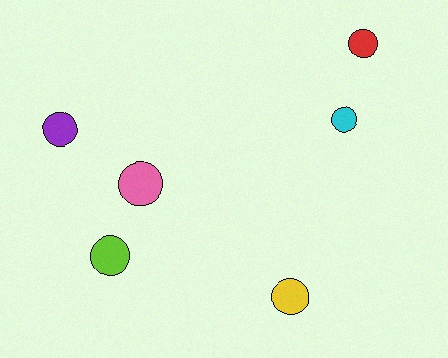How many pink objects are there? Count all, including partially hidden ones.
There is 1 pink object.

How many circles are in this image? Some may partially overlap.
There are 6 circles.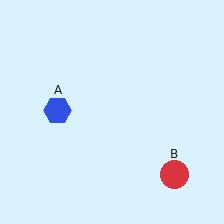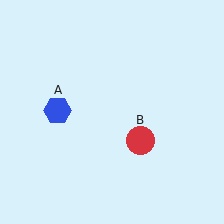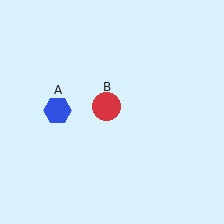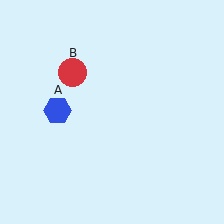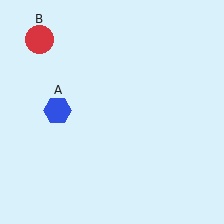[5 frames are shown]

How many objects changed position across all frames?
1 object changed position: red circle (object B).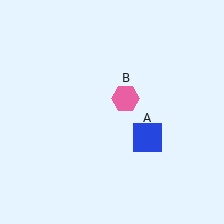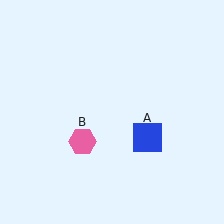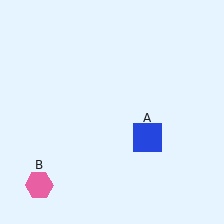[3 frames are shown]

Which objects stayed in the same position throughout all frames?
Blue square (object A) remained stationary.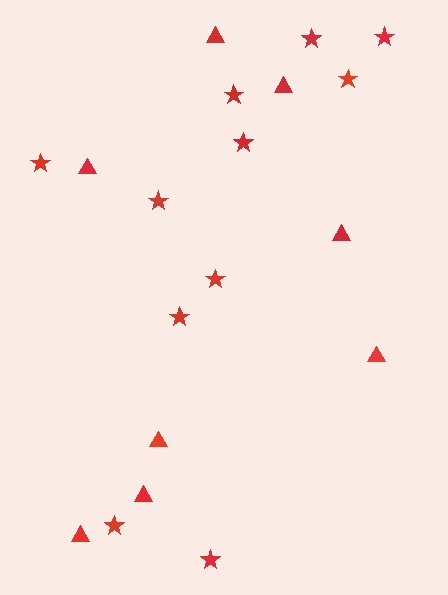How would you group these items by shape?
There are 2 groups: one group of stars (11) and one group of triangles (8).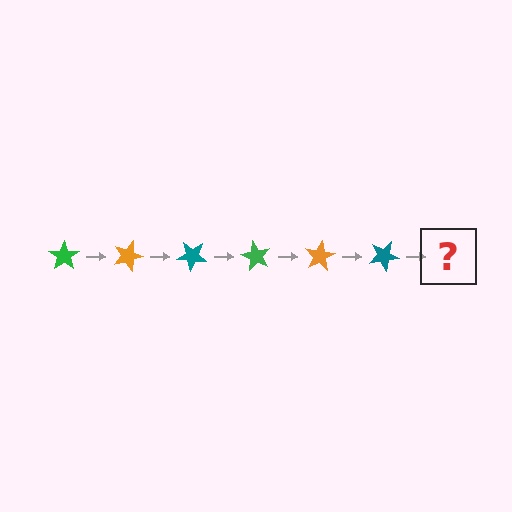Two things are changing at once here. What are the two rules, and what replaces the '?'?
The two rules are that it rotates 20 degrees each step and the color cycles through green, orange, and teal. The '?' should be a green star, rotated 120 degrees from the start.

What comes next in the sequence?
The next element should be a green star, rotated 120 degrees from the start.